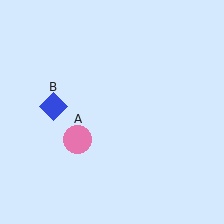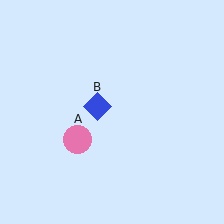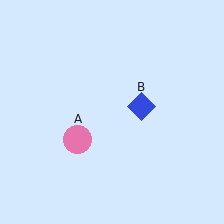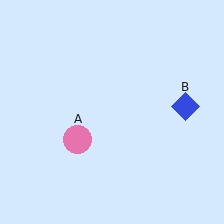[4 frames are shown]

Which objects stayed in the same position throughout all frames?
Pink circle (object A) remained stationary.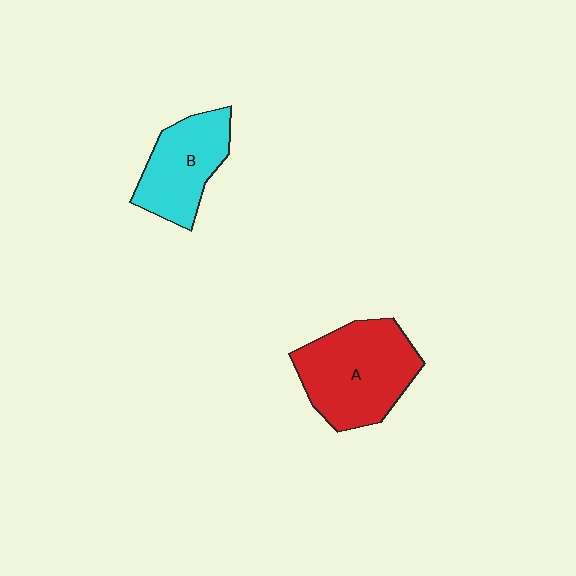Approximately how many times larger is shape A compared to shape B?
Approximately 1.4 times.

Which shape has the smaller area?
Shape B (cyan).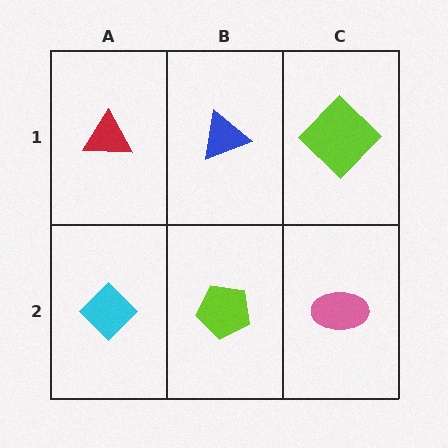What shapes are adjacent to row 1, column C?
A pink ellipse (row 2, column C), a blue triangle (row 1, column B).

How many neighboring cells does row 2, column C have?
2.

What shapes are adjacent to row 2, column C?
A lime diamond (row 1, column C), a lime pentagon (row 2, column B).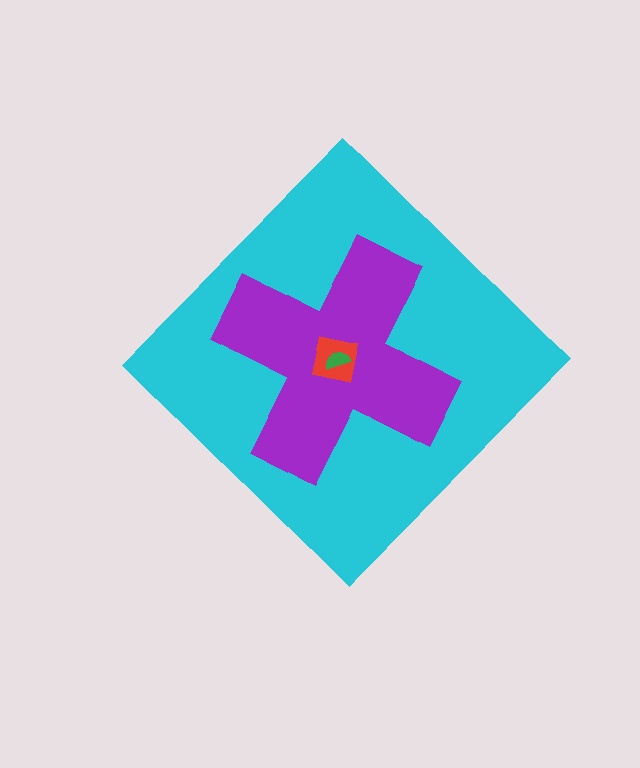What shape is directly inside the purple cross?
The red square.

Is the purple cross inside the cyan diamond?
Yes.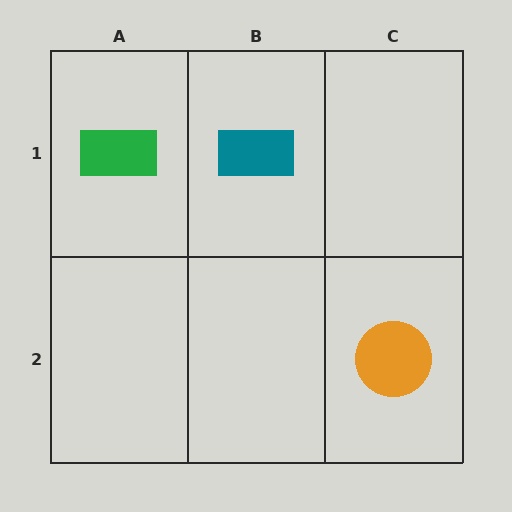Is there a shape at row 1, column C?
No, that cell is empty.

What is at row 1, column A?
A green rectangle.